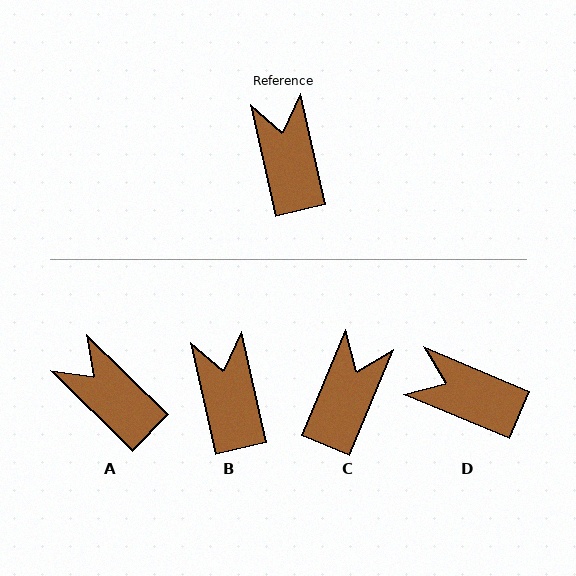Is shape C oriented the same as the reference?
No, it is off by about 35 degrees.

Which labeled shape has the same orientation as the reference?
B.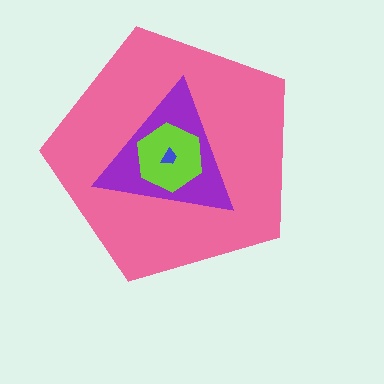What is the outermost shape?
The pink pentagon.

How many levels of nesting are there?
4.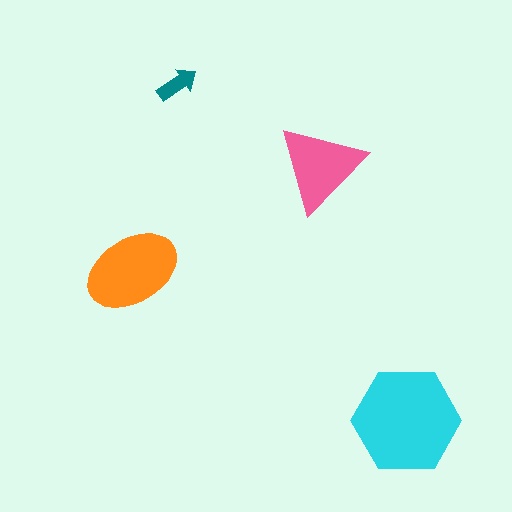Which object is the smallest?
The teal arrow.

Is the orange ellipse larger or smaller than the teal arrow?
Larger.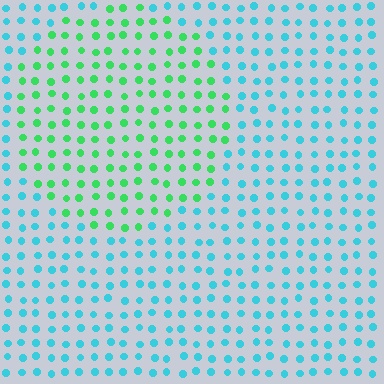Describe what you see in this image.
The image is filled with small cyan elements in a uniform arrangement. A circle-shaped region is visible where the elements are tinted to a slightly different hue, forming a subtle color boundary.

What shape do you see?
I see a circle.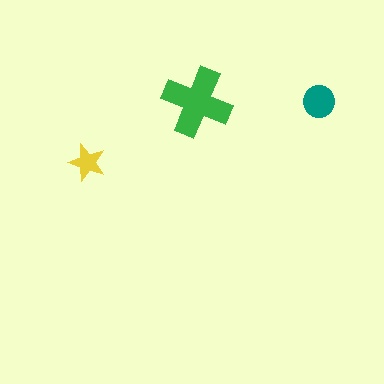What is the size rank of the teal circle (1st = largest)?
2nd.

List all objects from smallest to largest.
The yellow star, the teal circle, the green cross.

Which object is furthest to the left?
The yellow star is leftmost.